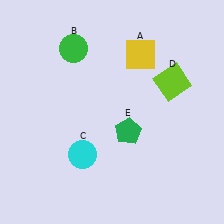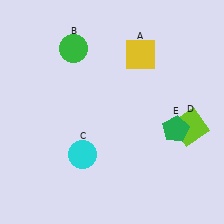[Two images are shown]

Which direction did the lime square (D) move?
The lime square (D) moved down.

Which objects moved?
The objects that moved are: the lime square (D), the green pentagon (E).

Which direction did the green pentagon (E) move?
The green pentagon (E) moved right.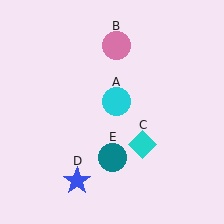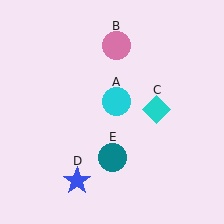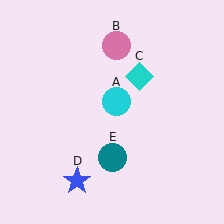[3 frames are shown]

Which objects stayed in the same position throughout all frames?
Cyan circle (object A) and pink circle (object B) and blue star (object D) and teal circle (object E) remained stationary.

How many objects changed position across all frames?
1 object changed position: cyan diamond (object C).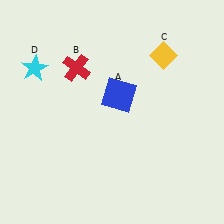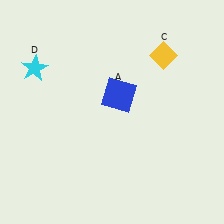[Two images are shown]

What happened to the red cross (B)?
The red cross (B) was removed in Image 2. It was in the top-left area of Image 1.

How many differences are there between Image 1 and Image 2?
There is 1 difference between the two images.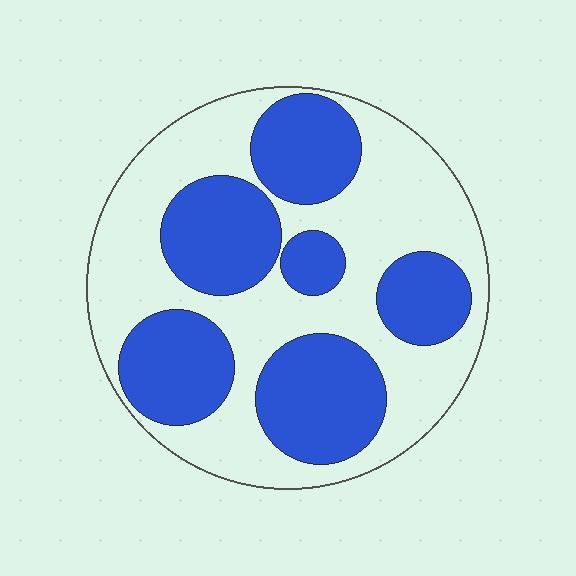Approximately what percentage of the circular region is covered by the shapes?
Approximately 45%.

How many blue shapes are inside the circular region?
6.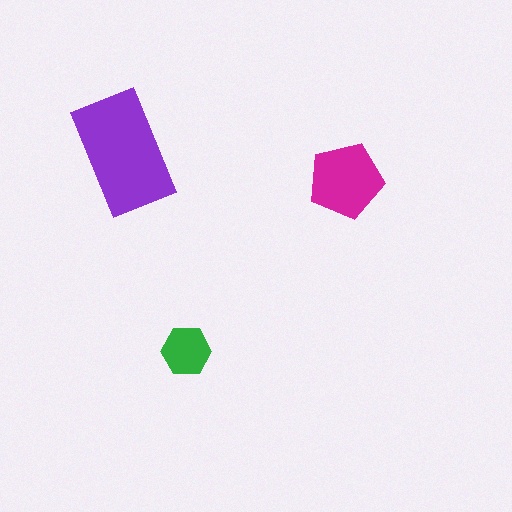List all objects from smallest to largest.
The green hexagon, the magenta pentagon, the purple rectangle.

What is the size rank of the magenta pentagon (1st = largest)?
2nd.